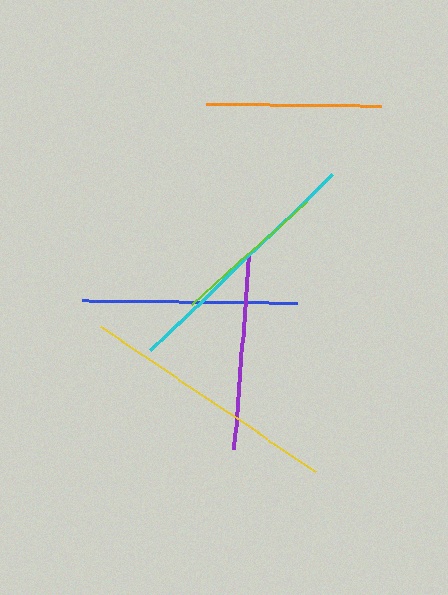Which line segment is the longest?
The yellow line is the longest at approximately 261 pixels.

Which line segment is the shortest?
The lime line is the shortest at approximately 155 pixels.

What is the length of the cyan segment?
The cyan segment is approximately 253 pixels long.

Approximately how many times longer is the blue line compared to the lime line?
The blue line is approximately 1.4 times the length of the lime line.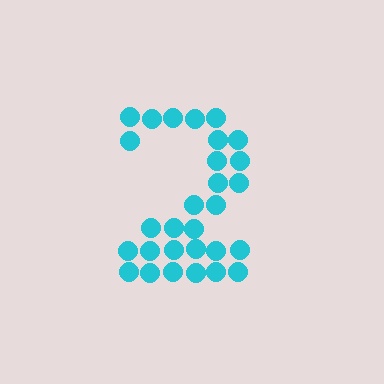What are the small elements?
The small elements are circles.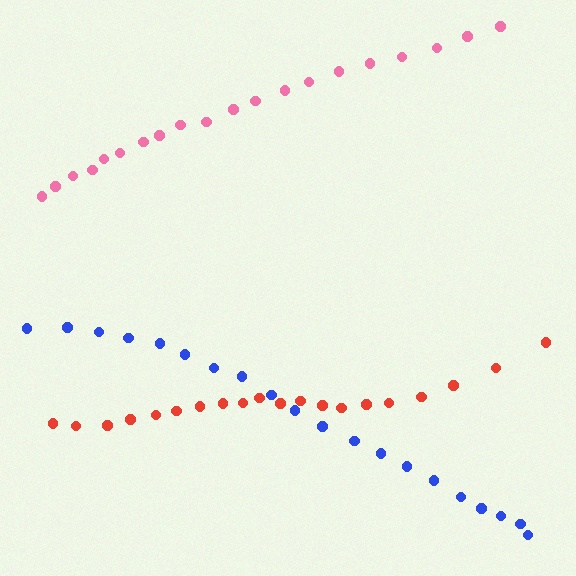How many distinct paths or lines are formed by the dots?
There are 3 distinct paths.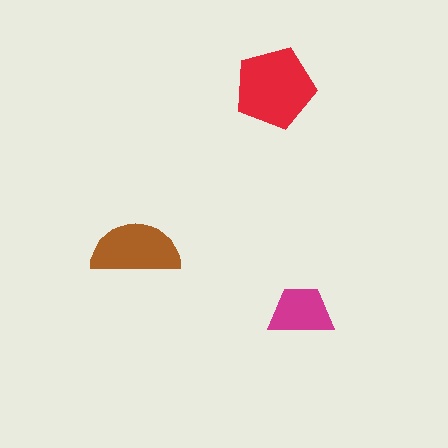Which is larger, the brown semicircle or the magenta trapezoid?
The brown semicircle.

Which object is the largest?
The red pentagon.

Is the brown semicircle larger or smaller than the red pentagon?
Smaller.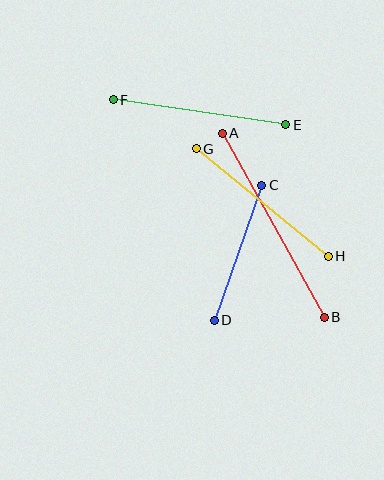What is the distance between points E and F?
The distance is approximately 174 pixels.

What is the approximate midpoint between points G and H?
The midpoint is at approximately (262, 203) pixels.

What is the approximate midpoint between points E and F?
The midpoint is at approximately (200, 112) pixels.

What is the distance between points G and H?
The distance is approximately 170 pixels.